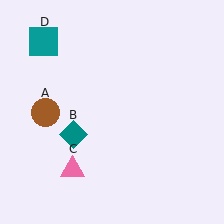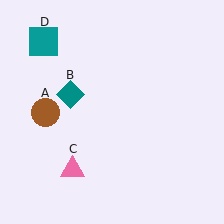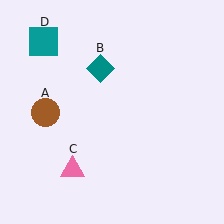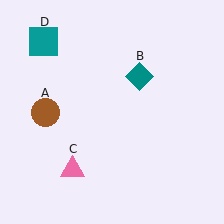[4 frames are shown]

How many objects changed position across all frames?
1 object changed position: teal diamond (object B).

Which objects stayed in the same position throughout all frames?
Brown circle (object A) and pink triangle (object C) and teal square (object D) remained stationary.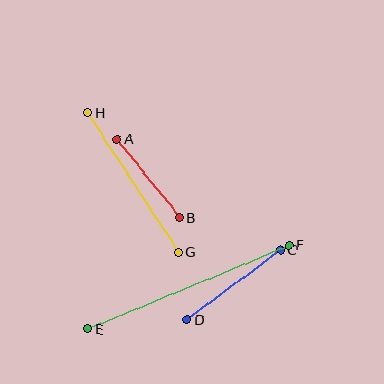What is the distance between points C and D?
The distance is approximately 117 pixels.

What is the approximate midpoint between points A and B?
The midpoint is at approximately (148, 178) pixels.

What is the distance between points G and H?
The distance is approximately 166 pixels.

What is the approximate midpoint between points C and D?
The midpoint is at approximately (234, 285) pixels.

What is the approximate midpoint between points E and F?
The midpoint is at approximately (188, 287) pixels.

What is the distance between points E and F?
The distance is approximately 218 pixels.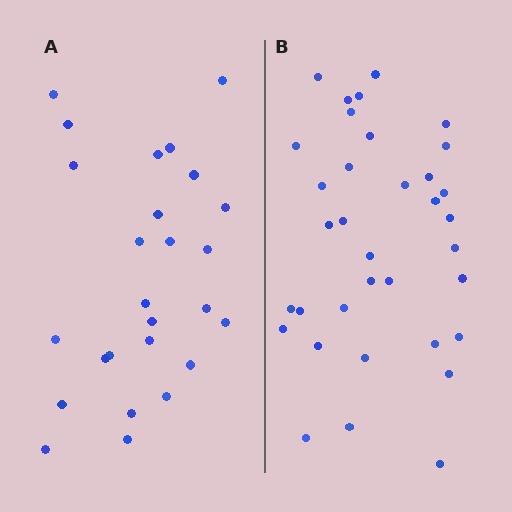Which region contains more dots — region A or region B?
Region B (the right region) has more dots.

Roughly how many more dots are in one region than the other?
Region B has roughly 8 or so more dots than region A.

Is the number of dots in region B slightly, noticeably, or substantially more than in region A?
Region B has noticeably more, but not dramatically so. The ratio is roughly 1.3 to 1.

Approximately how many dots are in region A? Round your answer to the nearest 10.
About 30 dots. (The exact count is 26, which rounds to 30.)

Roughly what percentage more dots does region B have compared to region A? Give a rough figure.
About 35% more.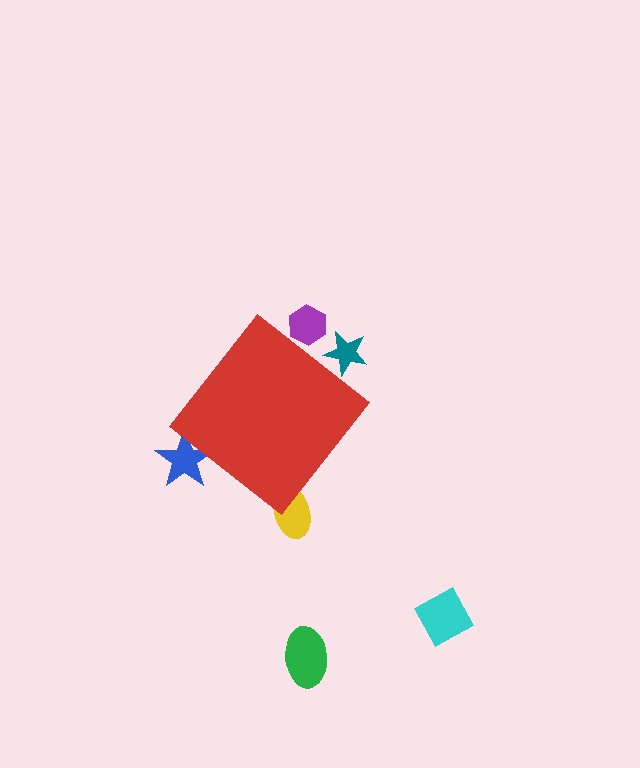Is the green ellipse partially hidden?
No, the green ellipse is fully visible.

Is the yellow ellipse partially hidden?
Yes, the yellow ellipse is partially hidden behind the red diamond.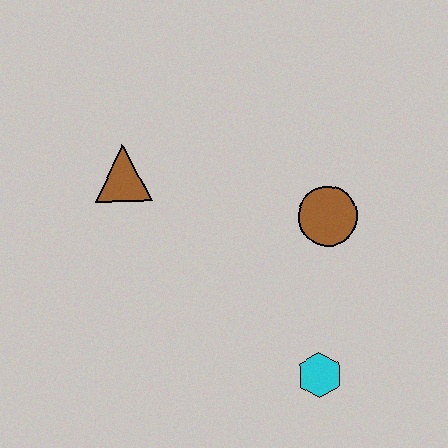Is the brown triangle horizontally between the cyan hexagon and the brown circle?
No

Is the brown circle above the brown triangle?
No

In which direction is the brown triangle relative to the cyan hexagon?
The brown triangle is above the cyan hexagon.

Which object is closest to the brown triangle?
The brown circle is closest to the brown triangle.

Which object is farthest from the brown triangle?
The cyan hexagon is farthest from the brown triangle.